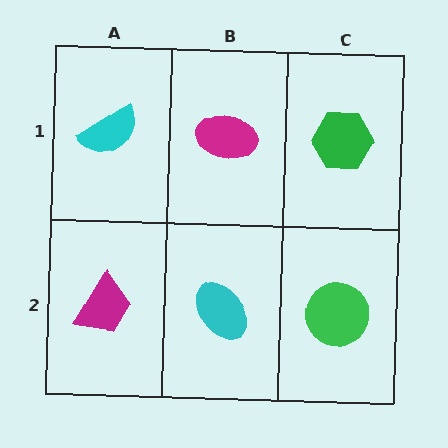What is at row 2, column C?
A green circle.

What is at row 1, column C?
A green hexagon.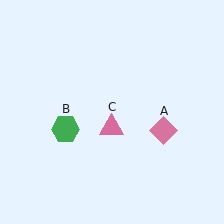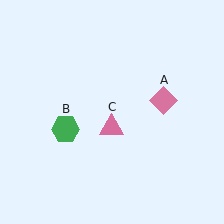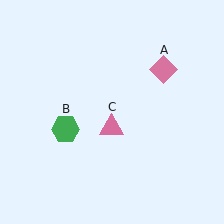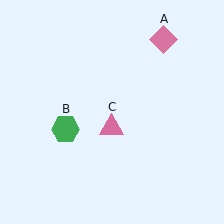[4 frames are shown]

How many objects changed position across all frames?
1 object changed position: pink diamond (object A).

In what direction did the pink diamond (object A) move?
The pink diamond (object A) moved up.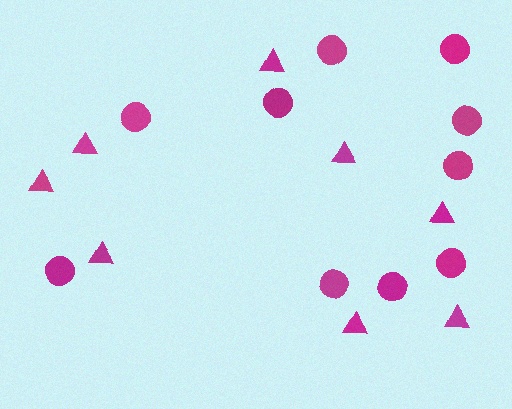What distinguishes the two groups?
There are 2 groups: one group of circles (10) and one group of triangles (8).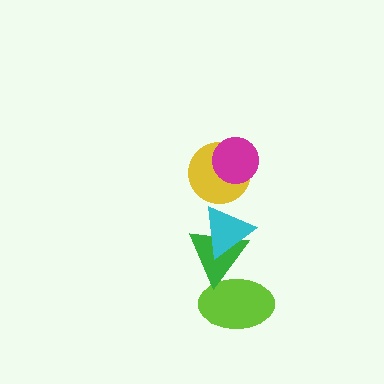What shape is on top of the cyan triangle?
The yellow circle is on top of the cyan triangle.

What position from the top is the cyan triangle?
The cyan triangle is 3rd from the top.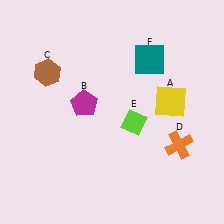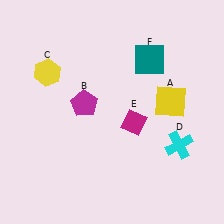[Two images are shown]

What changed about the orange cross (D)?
In Image 1, D is orange. In Image 2, it changed to cyan.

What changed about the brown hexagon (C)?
In Image 1, C is brown. In Image 2, it changed to yellow.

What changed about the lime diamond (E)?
In Image 1, E is lime. In Image 2, it changed to magenta.